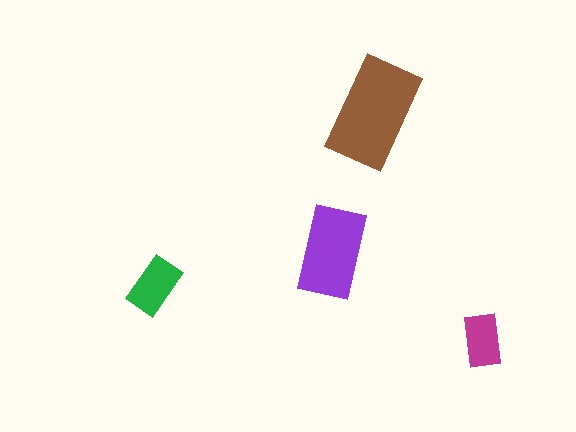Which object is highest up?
The brown rectangle is topmost.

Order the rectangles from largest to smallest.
the brown one, the purple one, the green one, the magenta one.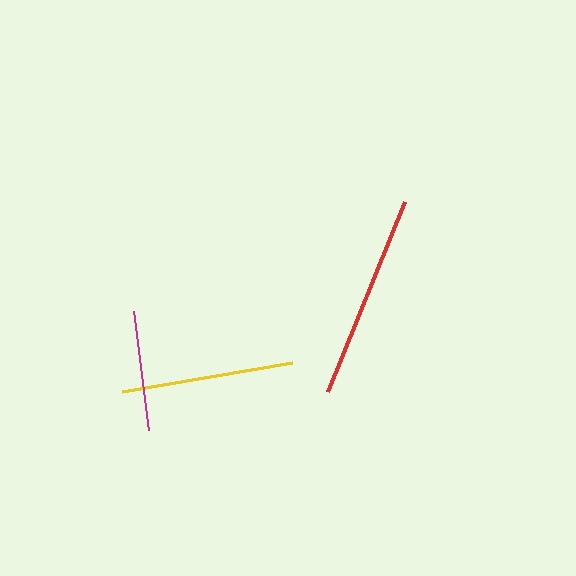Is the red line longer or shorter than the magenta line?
The red line is longer than the magenta line.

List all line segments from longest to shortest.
From longest to shortest: red, yellow, magenta.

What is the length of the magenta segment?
The magenta segment is approximately 120 pixels long.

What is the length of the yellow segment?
The yellow segment is approximately 172 pixels long.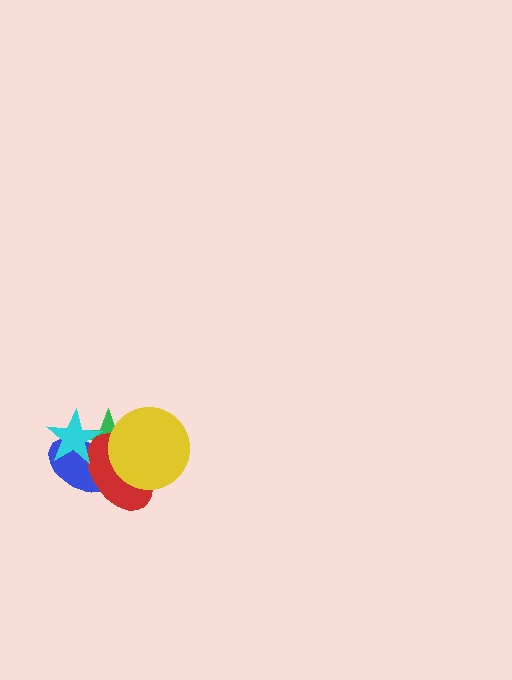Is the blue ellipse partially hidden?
Yes, it is partially covered by another shape.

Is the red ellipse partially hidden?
Yes, it is partially covered by another shape.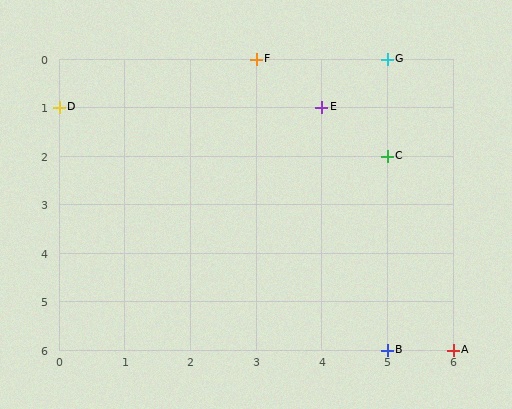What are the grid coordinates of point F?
Point F is at grid coordinates (3, 0).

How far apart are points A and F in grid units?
Points A and F are 3 columns and 6 rows apart (about 6.7 grid units diagonally).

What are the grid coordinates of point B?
Point B is at grid coordinates (5, 6).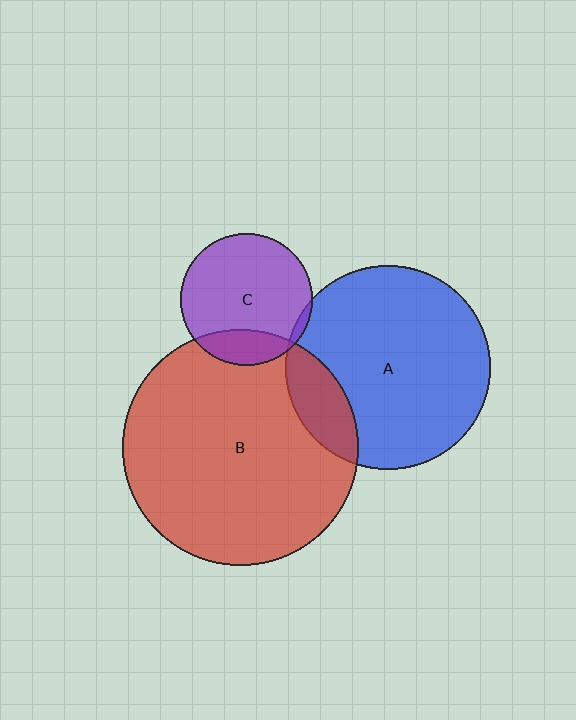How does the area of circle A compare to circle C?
Approximately 2.4 times.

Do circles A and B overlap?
Yes.